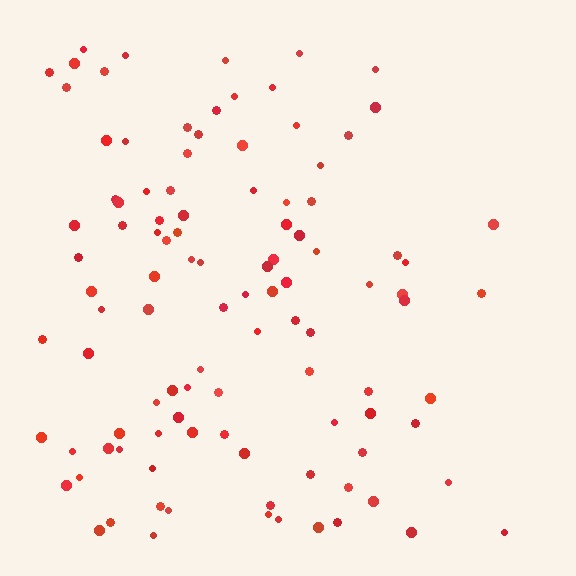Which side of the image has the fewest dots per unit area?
The right.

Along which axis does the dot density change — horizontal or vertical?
Horizontal.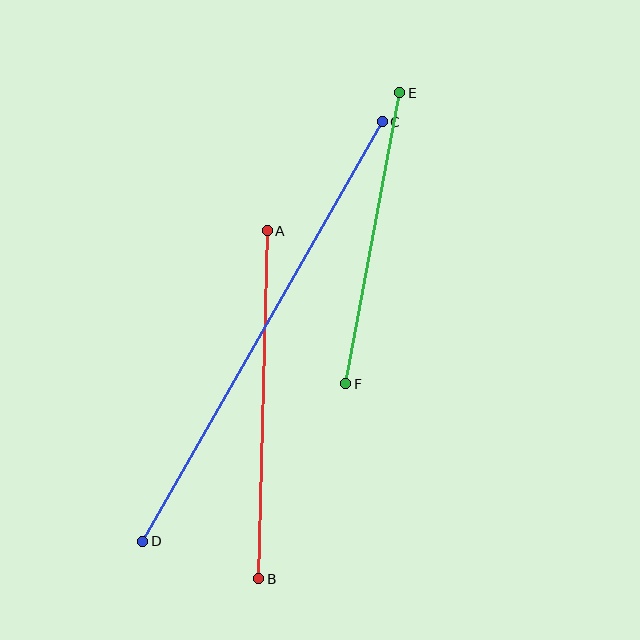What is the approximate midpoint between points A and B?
The midpoint is at approximately (263, 405) pixels.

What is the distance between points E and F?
The distance is approximately 296 pixels.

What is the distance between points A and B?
The distance is approximately 348 pixels.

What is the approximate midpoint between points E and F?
The midpoint is at approximately (373, 238) pixels.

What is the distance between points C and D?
The distance is approximately 483 pixels.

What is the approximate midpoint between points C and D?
The midpoint is at approximately (262, 332) pixels.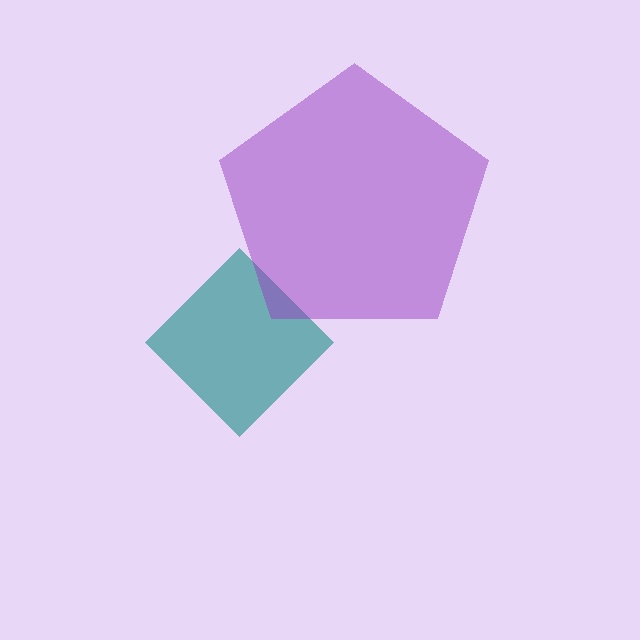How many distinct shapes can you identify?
There are 2 distinct shapes: a teal diamond, a purple pentagon.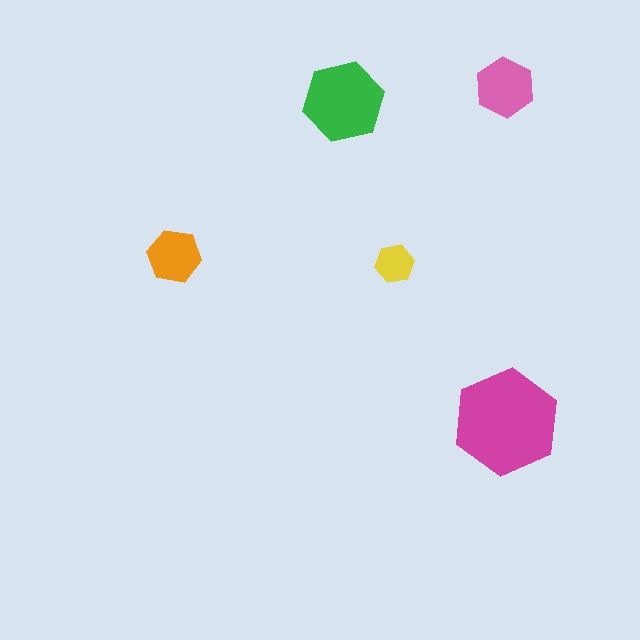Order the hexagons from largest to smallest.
the magenta one, the green one, the pink one, the orange one, the yellow one.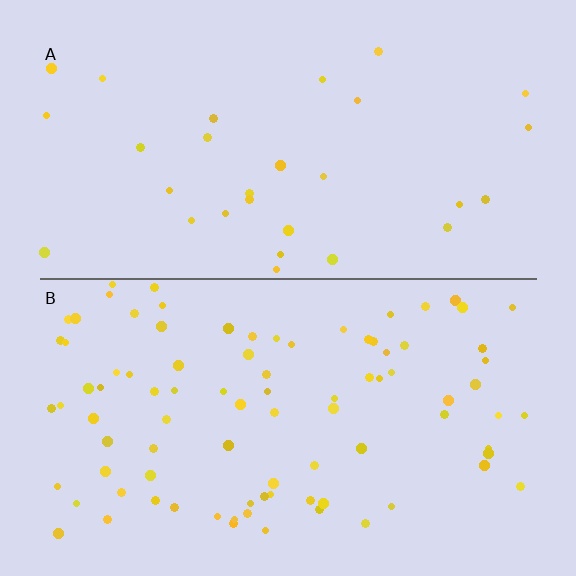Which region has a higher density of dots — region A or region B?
B (the bottom).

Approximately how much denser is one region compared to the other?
Approximately 3.1× — region B over region A.